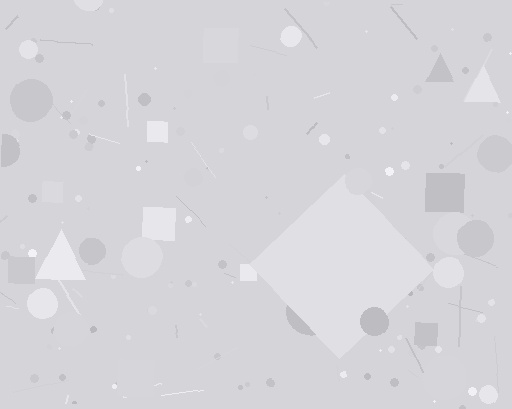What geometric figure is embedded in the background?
A diamond is embedded in the background.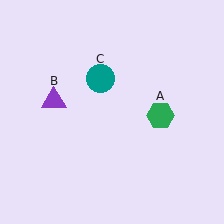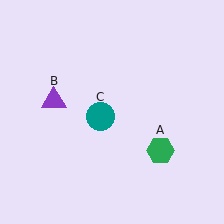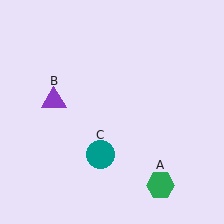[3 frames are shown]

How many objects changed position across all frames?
2 objects changed position: green hexagon (object A), teal circle (object C).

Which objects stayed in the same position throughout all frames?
Purple triangle (object B) remained stationary.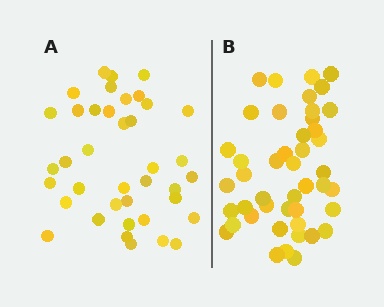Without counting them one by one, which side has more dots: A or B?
Region B (the right region) has more dots.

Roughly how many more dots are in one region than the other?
Region B has about 6 more dots than region A.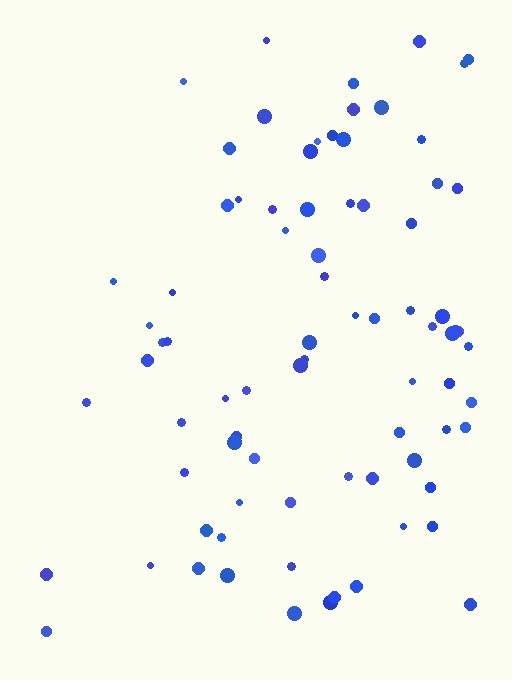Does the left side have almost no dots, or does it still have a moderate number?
Still a moderate number, just noticeably fewer than the right.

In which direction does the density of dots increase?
From left to right, with the right side densest.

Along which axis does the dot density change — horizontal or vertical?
Horizontal.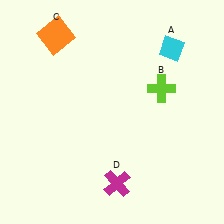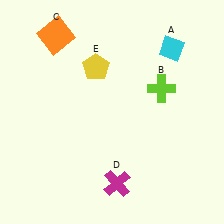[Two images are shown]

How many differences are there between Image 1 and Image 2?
There is 1 difference between the two images.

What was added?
A yellow pentagon (E) was added in Image 2.